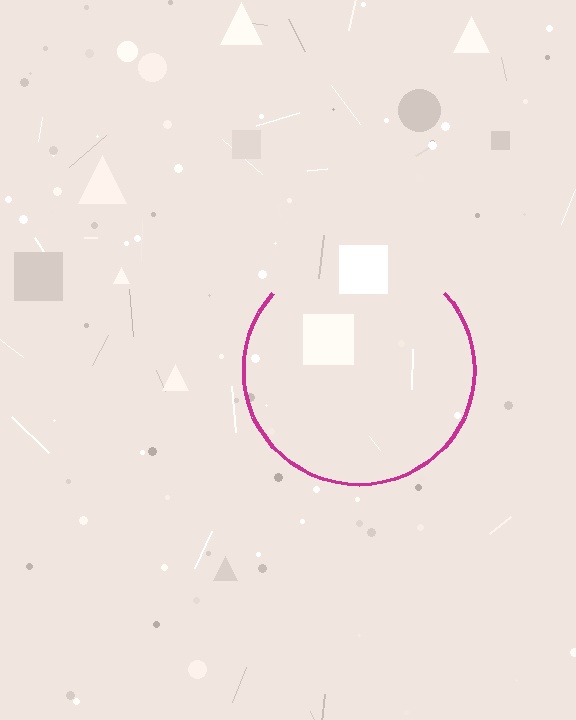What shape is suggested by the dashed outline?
The dashed outline suggests a circle.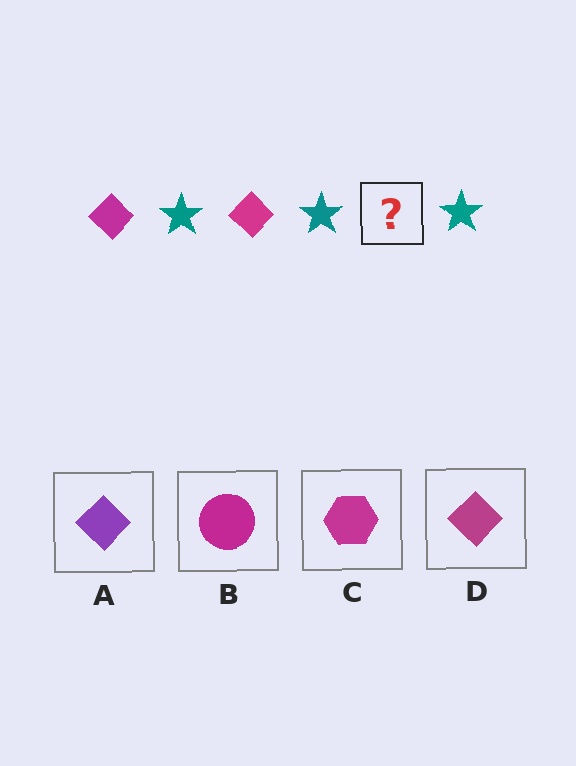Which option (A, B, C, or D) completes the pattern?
D.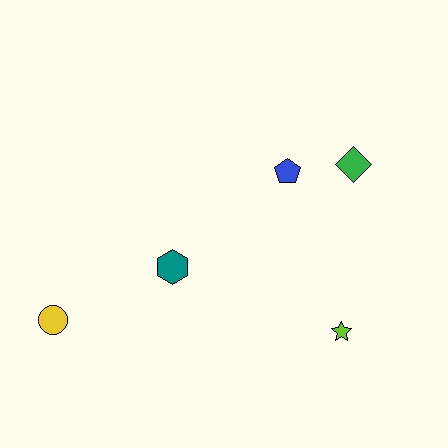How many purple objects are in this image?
There are no purple objects.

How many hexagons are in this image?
There is 1 hexagon.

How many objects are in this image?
There are 5 objects.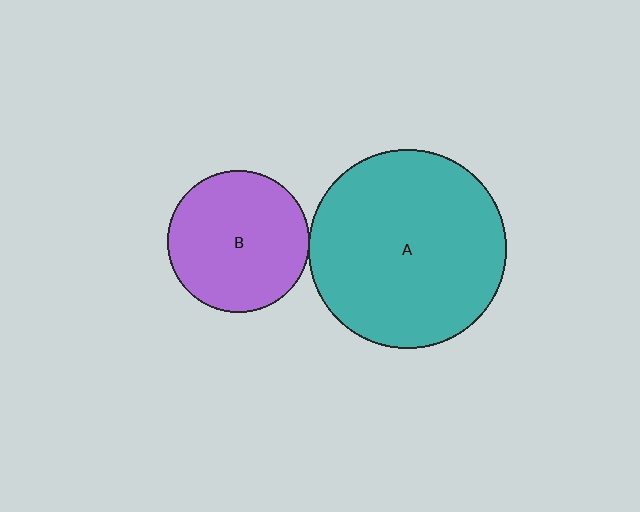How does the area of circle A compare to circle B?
Approximately 1.9 times.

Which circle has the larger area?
Circle A (teal).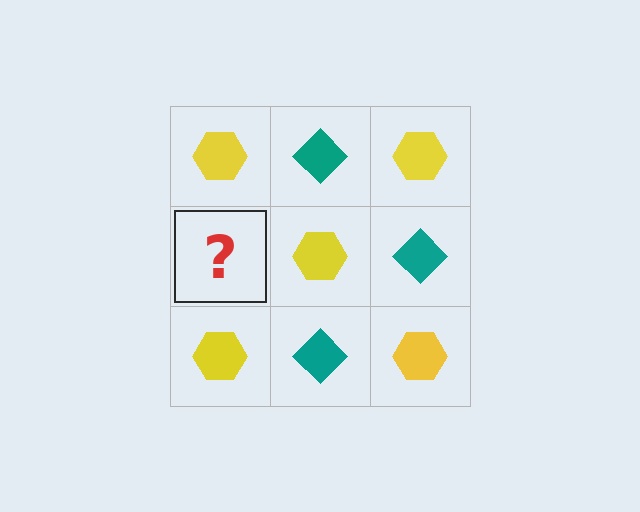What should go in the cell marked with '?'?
The missing cell should contain a teal diamond.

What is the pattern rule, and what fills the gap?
The rule is that it alternates yellow hexagon and teal diamond in a checkerboard pattern. The gap should be filled with a teal diamond.